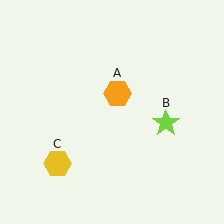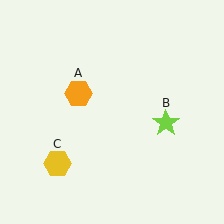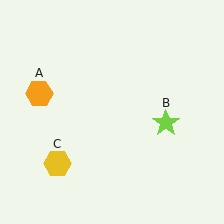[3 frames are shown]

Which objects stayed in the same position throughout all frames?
Lime star (object B) and yellow hexagon (object C) remained stationary.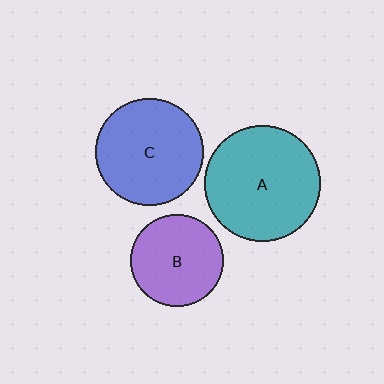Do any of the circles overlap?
No, none of the circles overlap.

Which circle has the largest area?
Circle A (teal).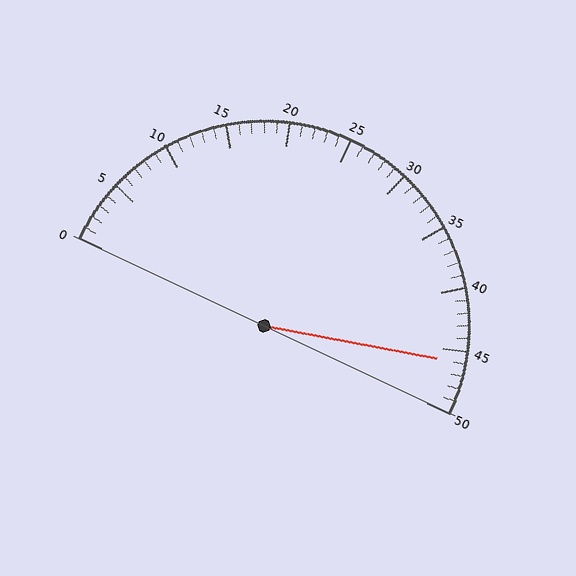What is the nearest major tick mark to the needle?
The nearest major tick mark is 45.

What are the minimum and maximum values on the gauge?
The gauge ranges from 0 to 50.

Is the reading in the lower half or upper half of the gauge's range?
The reading is in the upper half of the range (0 to 50).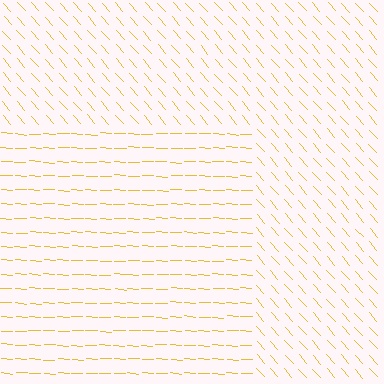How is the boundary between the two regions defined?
The boundary is defined purely by a change in line orientation (approximately 45 degrees difference). All lines are the same color and thickness.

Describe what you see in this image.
The image is filled with small yellow line segments. A rectangle region in the image has lines oriented differently from the surrounding lines, creating a visible texture boundary.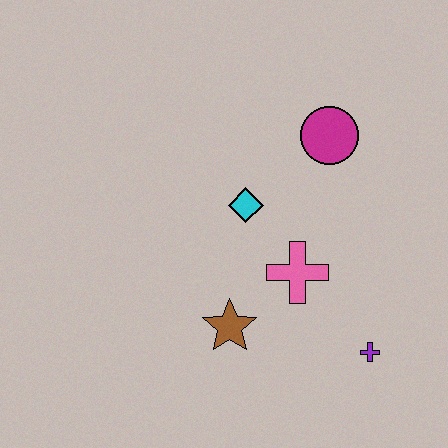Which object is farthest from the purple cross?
The magenta circle is farthest from the purple cross.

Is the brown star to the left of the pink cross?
Yes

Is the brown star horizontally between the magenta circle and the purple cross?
No